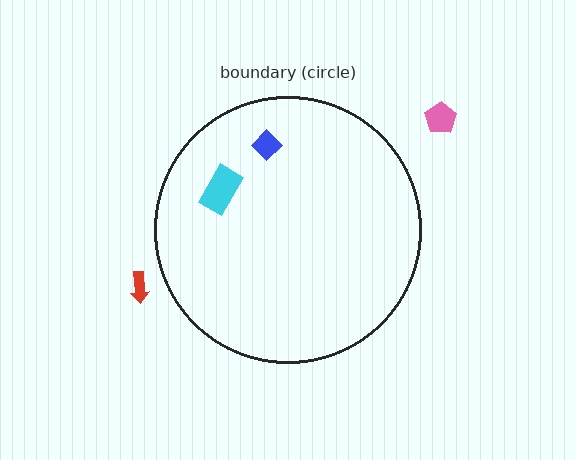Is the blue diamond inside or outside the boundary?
Inside.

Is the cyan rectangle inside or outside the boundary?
Inside.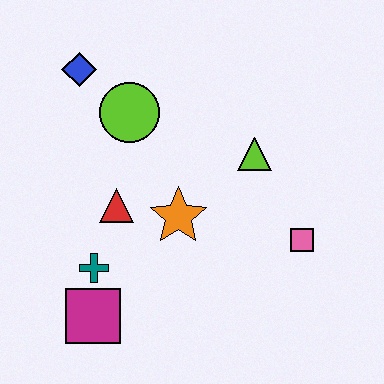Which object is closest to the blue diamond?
The lime circle is closest to the blue diamond.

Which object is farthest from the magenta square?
The blue diamond is farthest from the magenta square.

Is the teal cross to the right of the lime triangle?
No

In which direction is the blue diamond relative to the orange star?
The blue diamond is above the orange star.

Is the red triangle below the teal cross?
No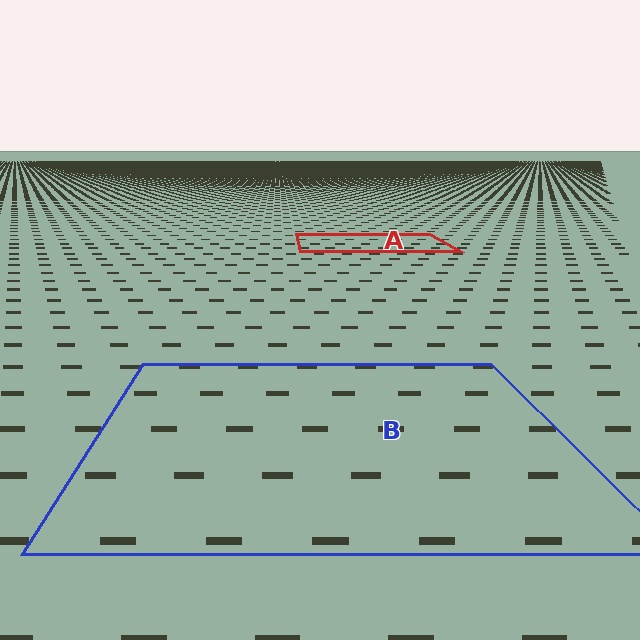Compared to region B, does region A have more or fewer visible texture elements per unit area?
Region A has more texture elements per unit area — they are packed more densely because it is farther away.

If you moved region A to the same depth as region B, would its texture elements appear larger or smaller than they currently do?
They would appear larger. At a closer depth, the same texture elements are projected at a bigger on-screen size.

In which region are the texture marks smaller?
The texture marks are smaller in region A, because it is farther away.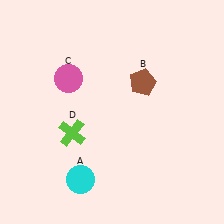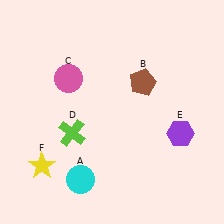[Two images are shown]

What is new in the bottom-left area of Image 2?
A yellow star (F) was added in the bottom-left area of Image 2.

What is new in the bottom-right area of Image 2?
A purple hexagon (E) was added in the bottom-right area of Image 2.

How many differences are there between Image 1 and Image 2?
There are 2 differences between the two images.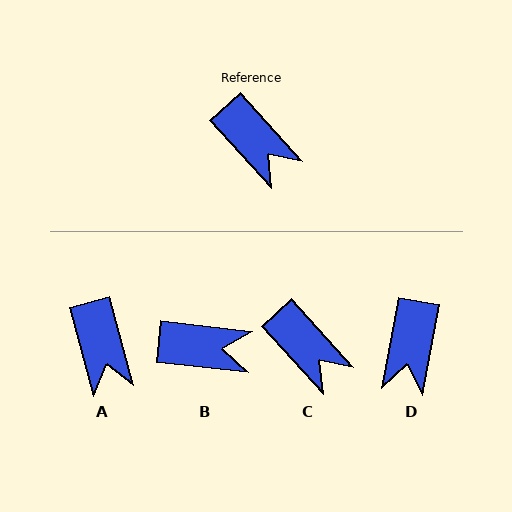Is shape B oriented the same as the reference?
No, it is off by about 41 degrees.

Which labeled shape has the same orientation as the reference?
C.